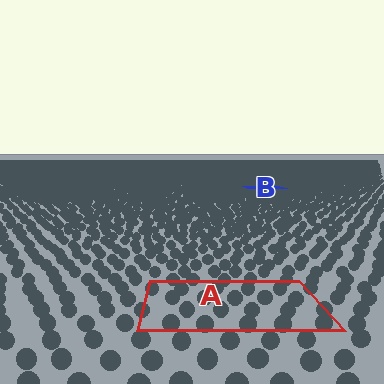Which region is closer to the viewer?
Region A is closer. The texture elements there are larger and more spread out.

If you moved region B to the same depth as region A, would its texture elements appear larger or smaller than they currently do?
They would appear larger. At a closer depth, the same texture elements are projected at a bigger on-screen size.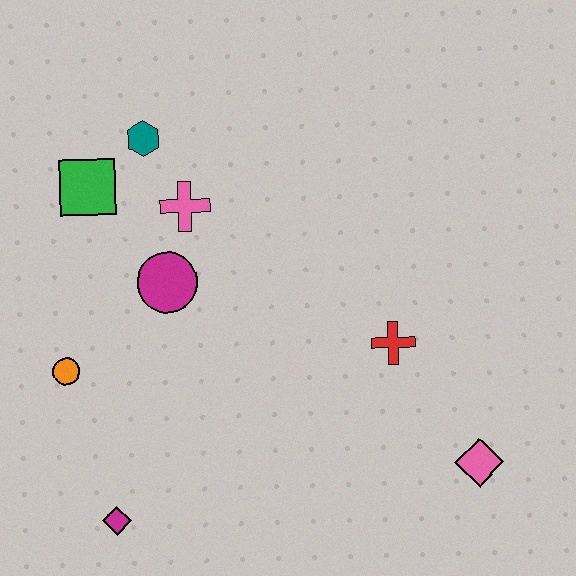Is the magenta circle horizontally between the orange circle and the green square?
No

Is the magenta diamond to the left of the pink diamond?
Yes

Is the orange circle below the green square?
Yes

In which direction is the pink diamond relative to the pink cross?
The pink diamond is to the right of the pink cross.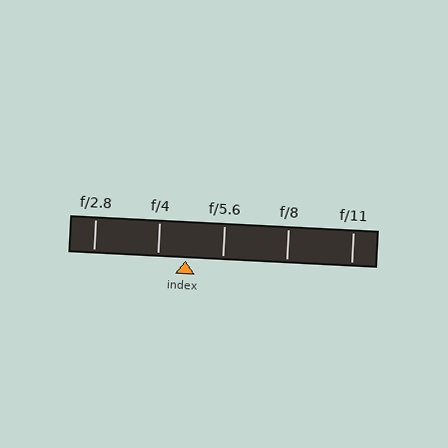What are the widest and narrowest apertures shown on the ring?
The widest aperture shown is f/2.8 and the narrowest is f/11.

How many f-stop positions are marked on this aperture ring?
There are 5 f-stop positions marked.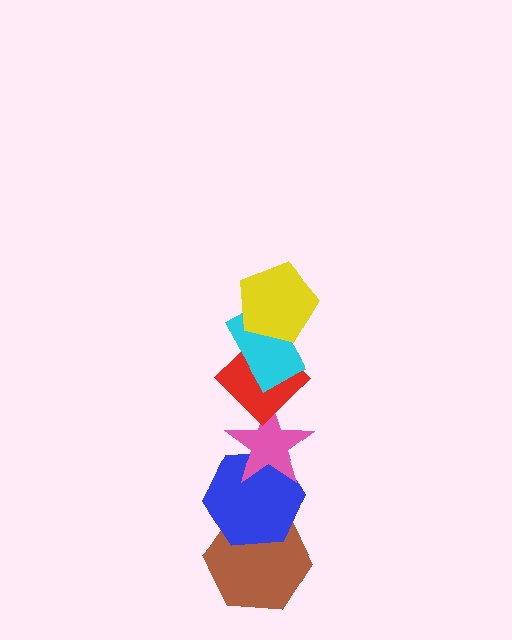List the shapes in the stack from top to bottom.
From top to bottom: the yellow pentagon, the cyan rectangle, the red diamond, the pink star, the blue hexagon, the brown hexagon.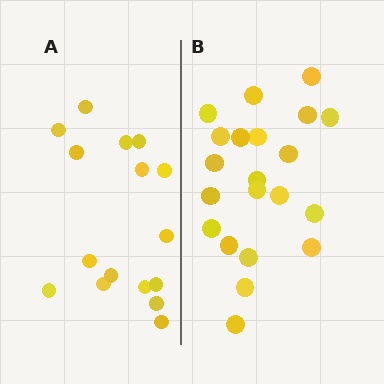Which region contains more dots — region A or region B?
Region B (the right region) has more dots.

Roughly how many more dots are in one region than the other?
Region B has about 5 more dots than region A.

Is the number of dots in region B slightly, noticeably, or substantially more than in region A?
Region B has noticeably more, but not dramatically so. The ratio is roughly 1.3 to 1.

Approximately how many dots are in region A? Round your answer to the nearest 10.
About 20 dots. (The exact count is 16, which rounds to 20.)